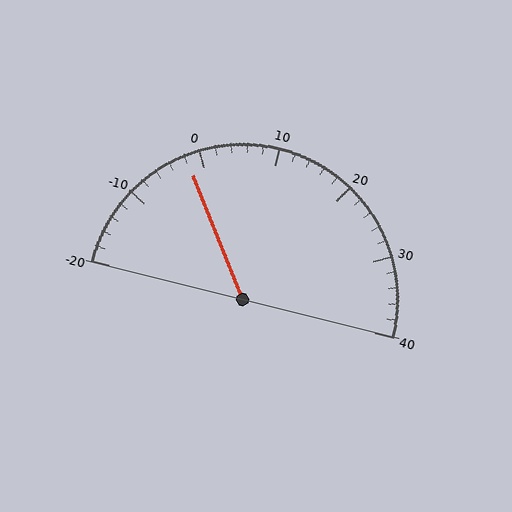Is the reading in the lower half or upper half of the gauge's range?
The reading is in the lower half of the range (-20 to 40).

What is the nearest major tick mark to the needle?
The nearest major tick mark is 0.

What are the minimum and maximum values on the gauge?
The gauge ranges from -20 to 40.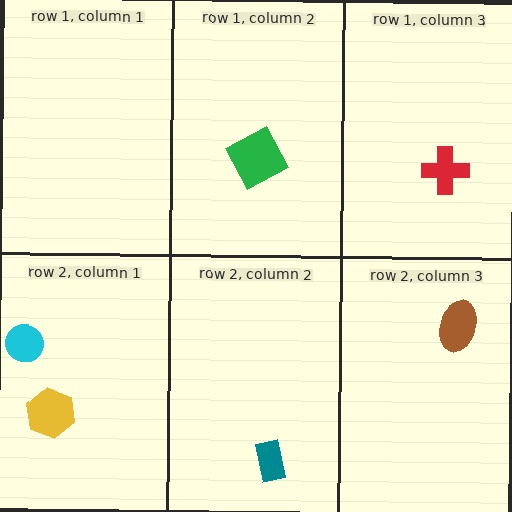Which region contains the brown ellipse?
The row 2, column 3 region.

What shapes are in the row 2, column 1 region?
The cyan circle, the yellow hexagon.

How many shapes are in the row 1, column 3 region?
1.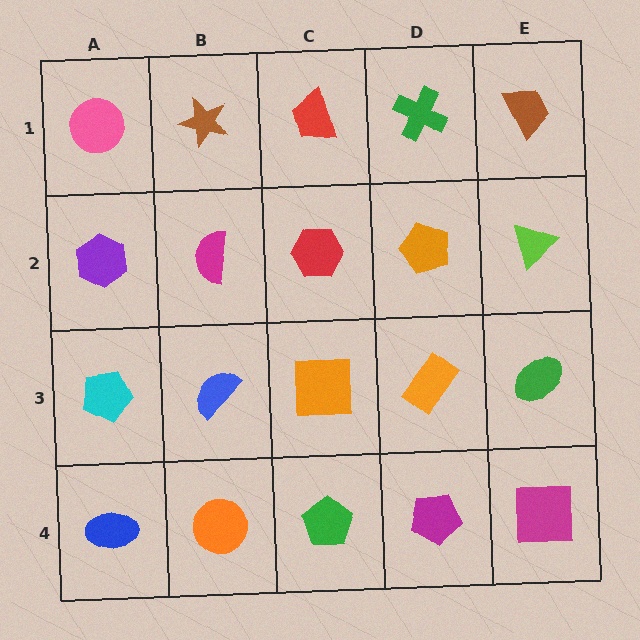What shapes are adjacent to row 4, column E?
A green ellipse (row 3, column E), a magenta pentagon (row 4, column D).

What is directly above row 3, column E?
A lime triangle.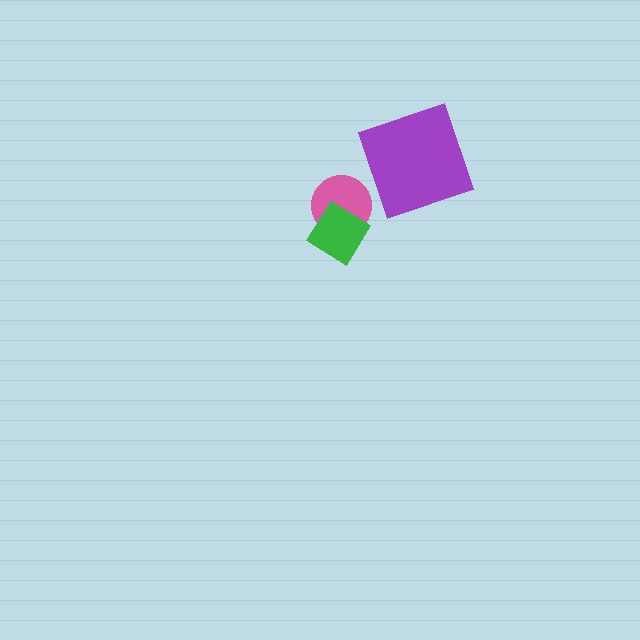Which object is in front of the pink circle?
The green diamond is in front of the pink circle.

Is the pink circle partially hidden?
Yes, it is partially covered by another shape.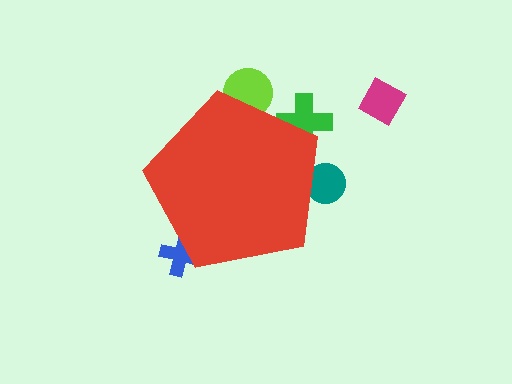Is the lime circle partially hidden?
Yes, the lime circle is partially hidden behind the red pentagon.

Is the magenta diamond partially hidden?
No, the magenta diamond is fully visible.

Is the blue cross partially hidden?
Yes, the blue cross is partially hidden behind the red pentagon.